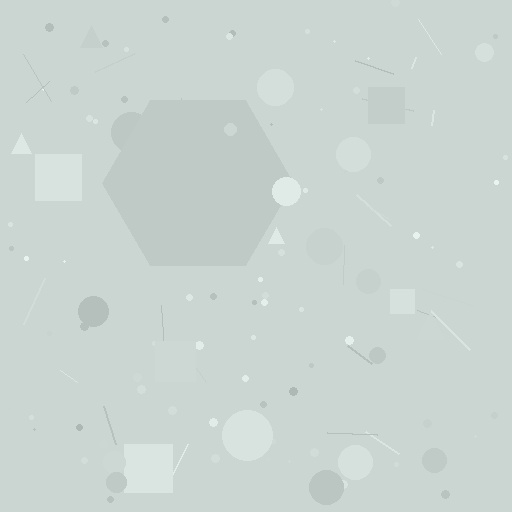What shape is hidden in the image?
A hexagon is hidden in the image.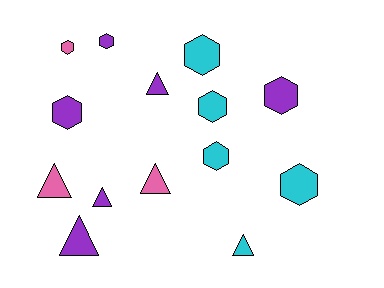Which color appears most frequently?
Purple, with 6 objects.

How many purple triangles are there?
There are 3 purple triangles.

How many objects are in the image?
There are 14 objects.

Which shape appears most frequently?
Hexagon, with 8 objects.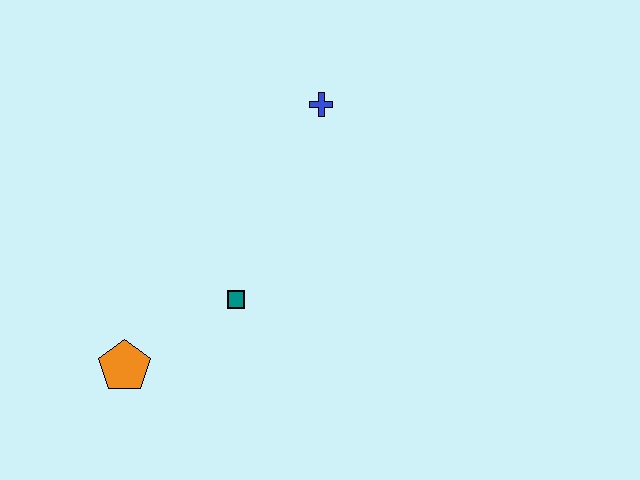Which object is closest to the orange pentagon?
The teal square is closest to the orange pentagon.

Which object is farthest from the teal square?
The blue cross is farthest from the teal square.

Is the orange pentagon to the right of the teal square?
No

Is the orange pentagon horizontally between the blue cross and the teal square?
No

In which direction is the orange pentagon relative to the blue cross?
The orange pentagon is below the blue cross.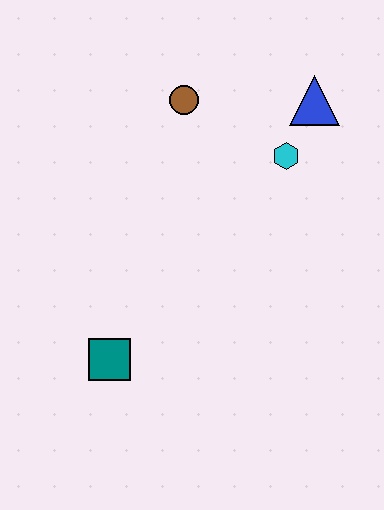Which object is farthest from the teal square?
The blue triangle is farthest from the teal square.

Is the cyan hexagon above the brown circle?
No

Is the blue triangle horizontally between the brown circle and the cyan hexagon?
No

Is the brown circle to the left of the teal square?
No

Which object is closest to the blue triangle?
The cyan hexagon is closest to the blue triangle.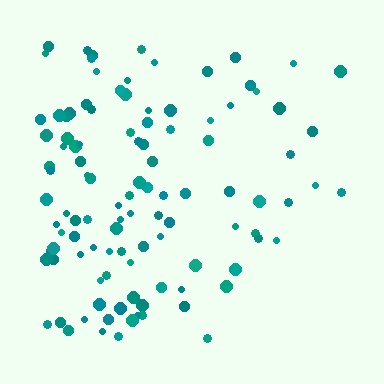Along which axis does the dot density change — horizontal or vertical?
Horizontal.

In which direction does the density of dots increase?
From right to left, with the left side densest.